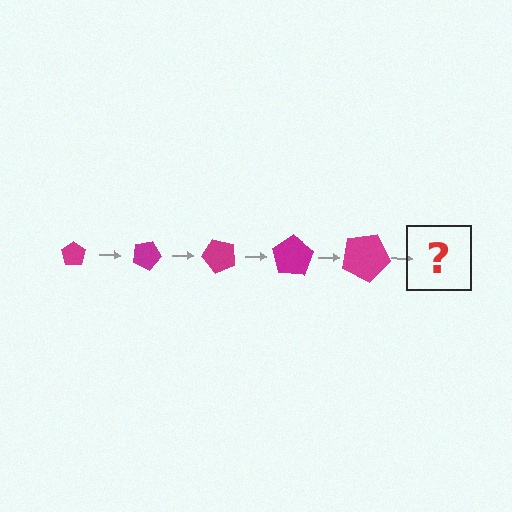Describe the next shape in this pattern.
It should be a pentagon, larger than the previous one and rotated 125 degrees from the start.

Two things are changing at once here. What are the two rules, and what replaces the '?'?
The two rules are that the pentagon grows larger each step and it rotates 25 degrees each step. The '?' should be a pentagon, larger than the previous one and rotated 125 degrees from the start.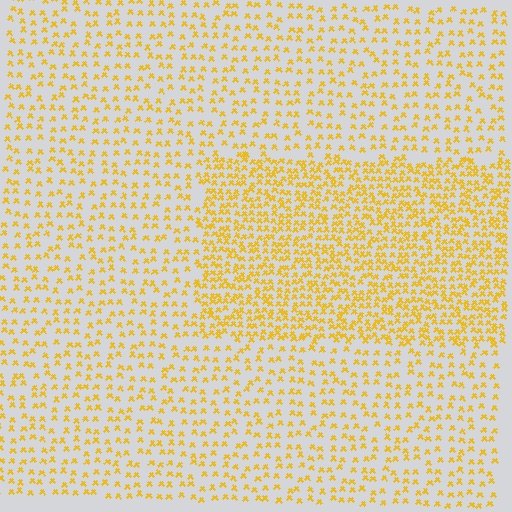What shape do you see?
I see a rectangle.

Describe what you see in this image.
The image contains small yellow elements arranged at two different densities. A rectangle-shaped region is visible where the elements are more densely packed than the surrounding area.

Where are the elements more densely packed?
The elements are more densely packed inside the rectangle boundary.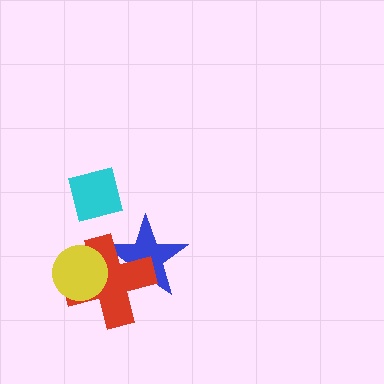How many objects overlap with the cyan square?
0 objects overlap with the cyan square.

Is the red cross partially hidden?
Yes, it is partially covered by another shape.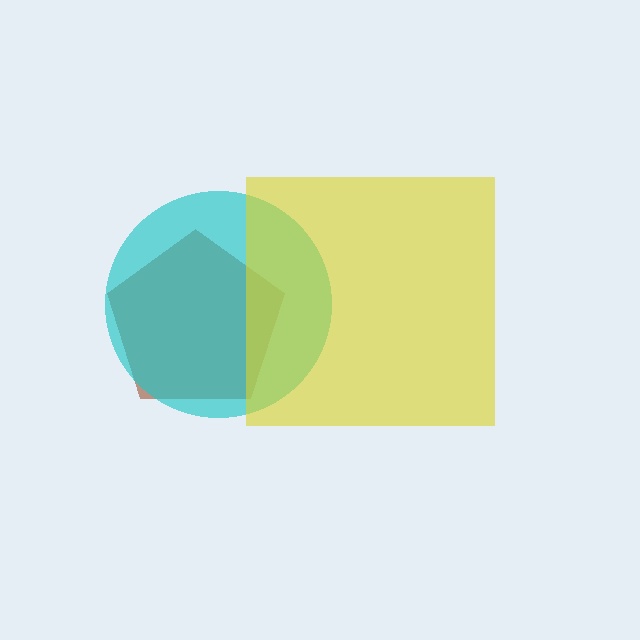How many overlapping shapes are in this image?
There are 3 overlapping shapes in the image.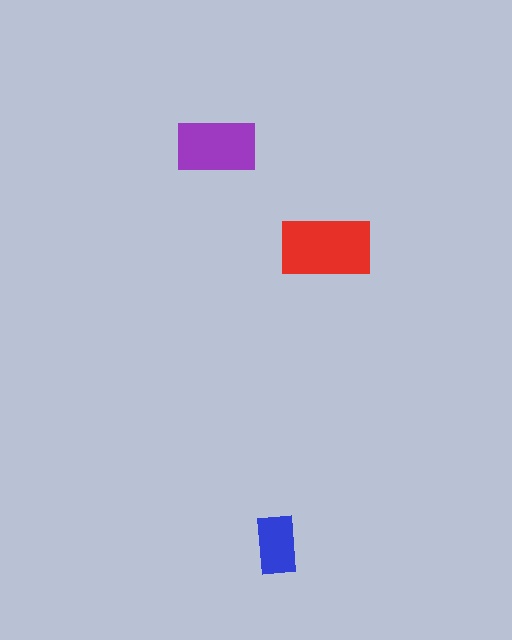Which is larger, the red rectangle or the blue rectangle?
The red one.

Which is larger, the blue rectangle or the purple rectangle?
The purple one.